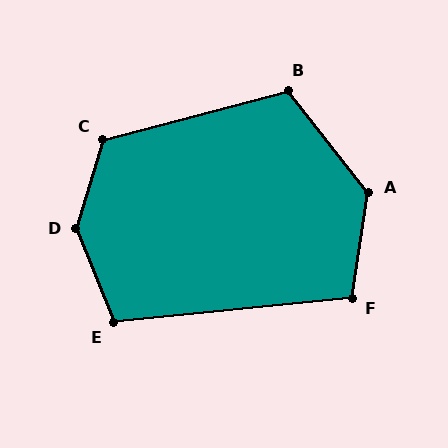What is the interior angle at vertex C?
Approximately 121 degrees (obtuse).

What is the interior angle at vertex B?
Approximately 114 degrees (obtuse).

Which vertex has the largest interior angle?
D, at approximately 142 degrees.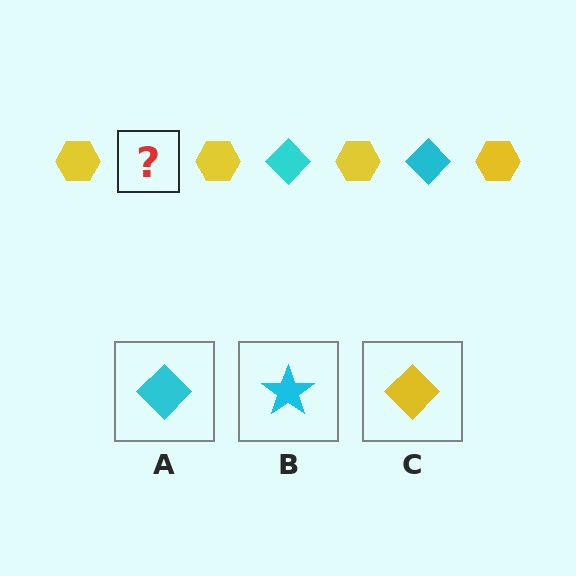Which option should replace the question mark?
Option A.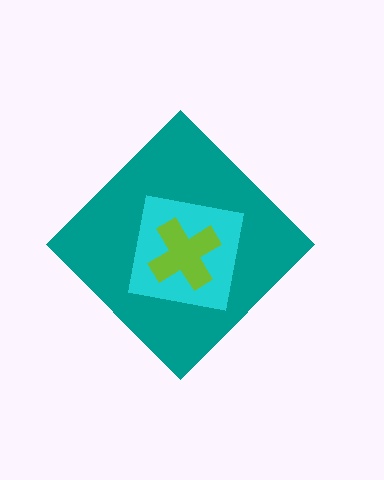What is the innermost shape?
The lime cross.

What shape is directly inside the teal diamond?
The cyan square.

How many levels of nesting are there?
3.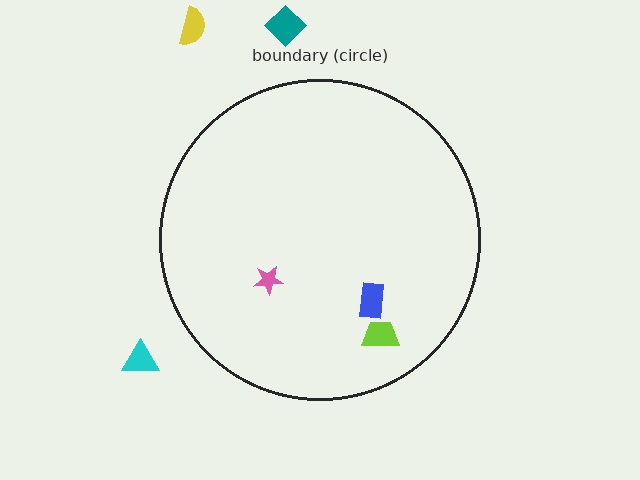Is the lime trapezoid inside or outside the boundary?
Inside.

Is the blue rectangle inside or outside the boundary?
Inside.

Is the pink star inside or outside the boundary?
Inside.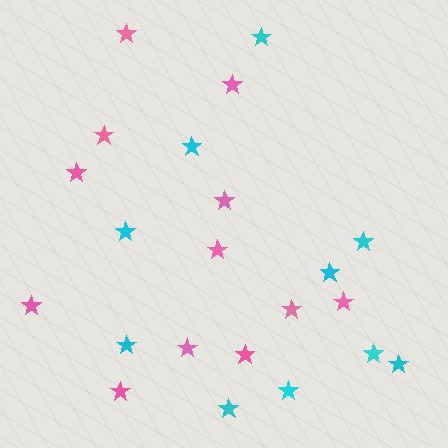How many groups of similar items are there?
There are 2 groups: one group of pink stars (12) and one group of cyan stars (10).